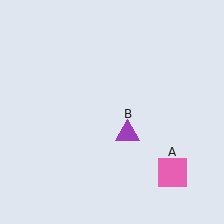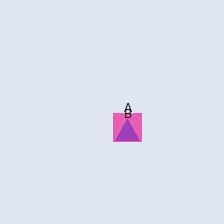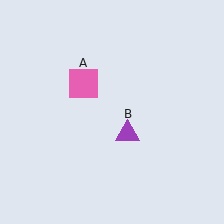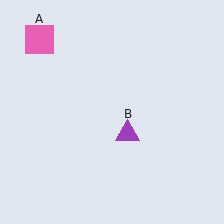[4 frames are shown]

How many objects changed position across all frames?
1 object changed position: pink square (object A).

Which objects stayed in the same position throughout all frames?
Purple triangle (object B) remained stationary.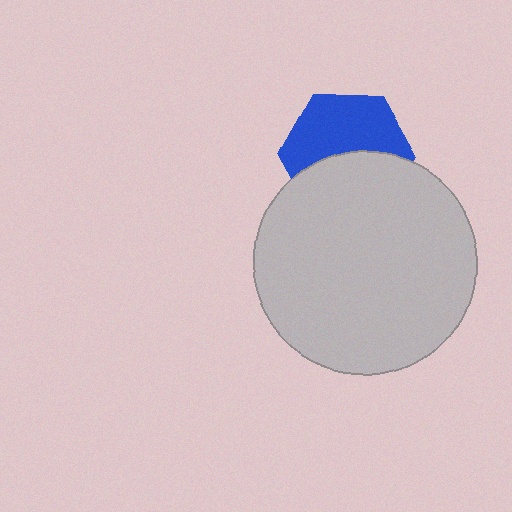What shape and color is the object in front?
The object in front is a light gray circle.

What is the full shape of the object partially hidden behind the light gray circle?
The partially hidden object is a blue hexagon.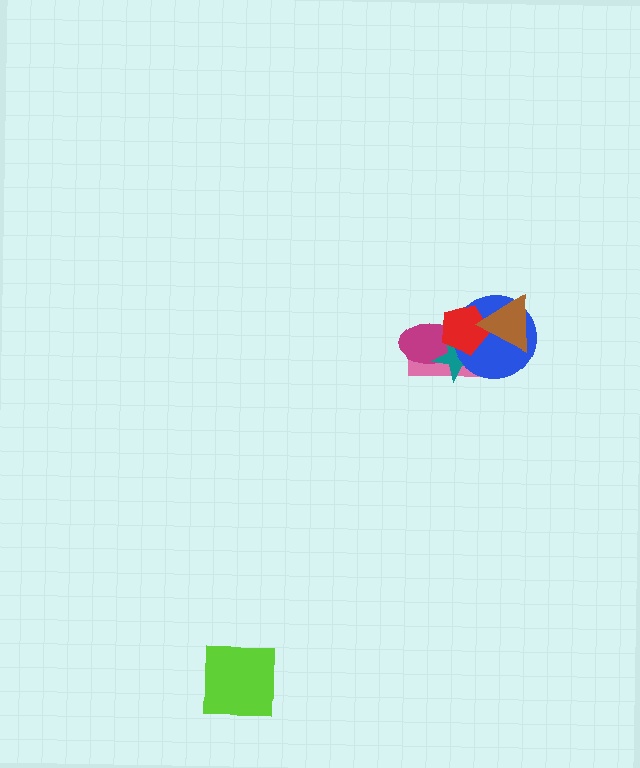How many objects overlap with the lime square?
0 objects overlap with the lime square.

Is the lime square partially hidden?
No, no other shape covers it.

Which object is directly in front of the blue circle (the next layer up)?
The red pentagon is directly in front of the blue circle.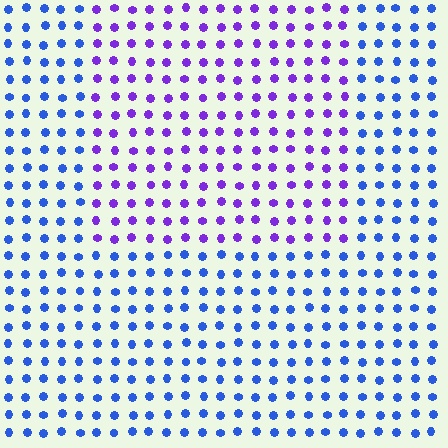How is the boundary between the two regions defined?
The boundary is defined purely by a slight shift in hue (about 45 degrees). Spacing, size, and orientation are identical on both sides.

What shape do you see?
I see a rectangle.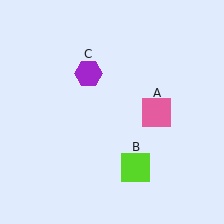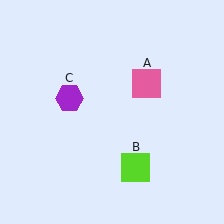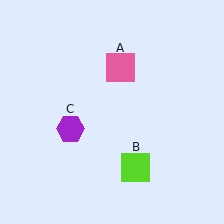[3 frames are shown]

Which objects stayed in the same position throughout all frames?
Lime square (object B) remained stationary.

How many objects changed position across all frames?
2 objects changed position: pink square (object A), purple hexagon (object C).